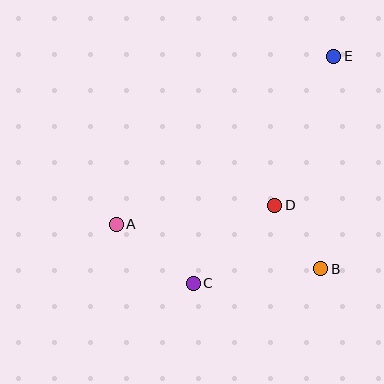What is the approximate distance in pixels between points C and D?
The distance between C and D is approximately 112 pixels.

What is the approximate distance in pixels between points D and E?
The distance between D and E is approximately 160 pixels.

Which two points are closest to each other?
Points B and D are closest to each other.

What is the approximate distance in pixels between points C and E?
The distance between C and E is approximately 267 pixels.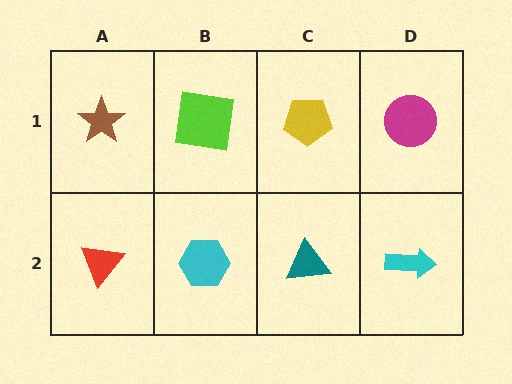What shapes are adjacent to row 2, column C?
A yellow pentagon (row 1, column C), a cyan hexagon (row 2, column B), a cyan arrow (row 2, column D).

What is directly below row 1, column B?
A cyan hexagon.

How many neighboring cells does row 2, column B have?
3.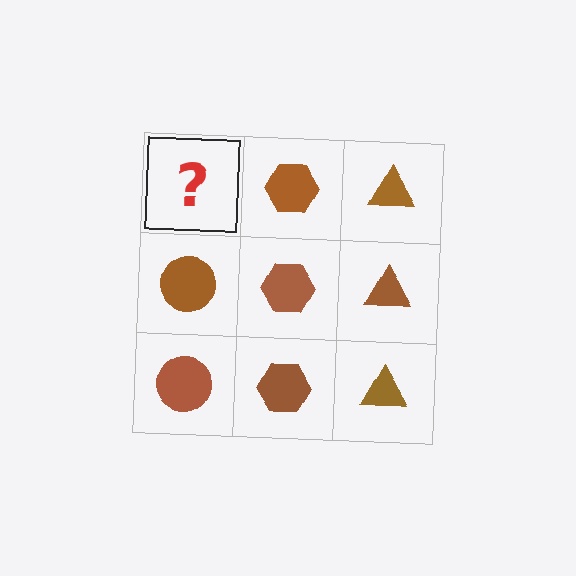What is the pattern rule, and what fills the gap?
The rule is that each column has a consistent shape. The gap should be filled with a brown circle.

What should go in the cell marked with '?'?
The missing cell should contain a brown circle.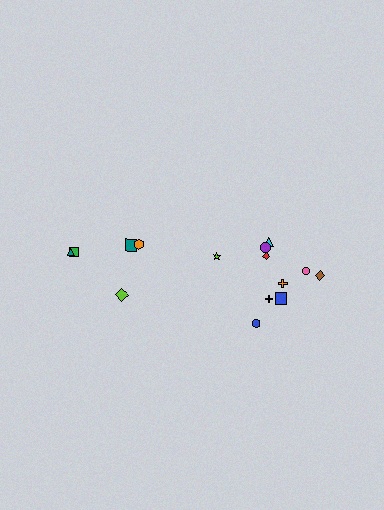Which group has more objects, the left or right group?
The right group.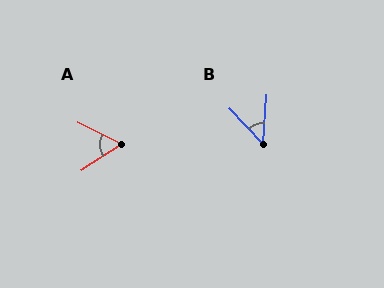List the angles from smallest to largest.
B (47°), A (61°).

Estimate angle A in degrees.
Approximately 61 degrees.